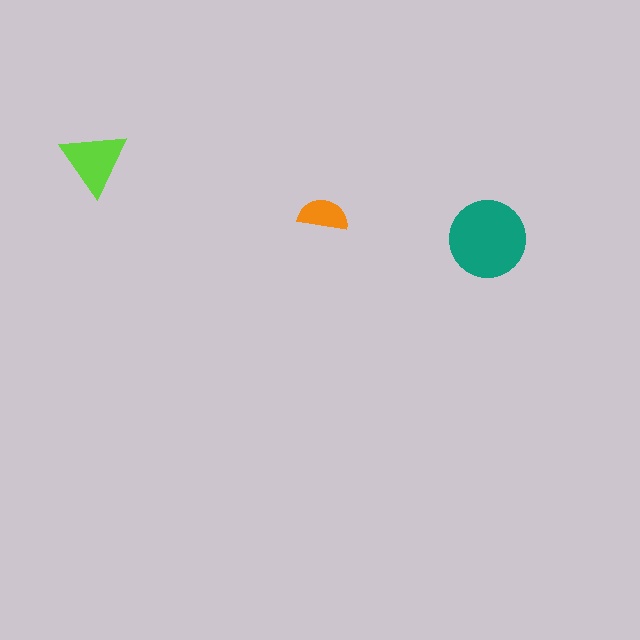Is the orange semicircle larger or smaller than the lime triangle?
Smaller.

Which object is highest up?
The lime triangle is topmost.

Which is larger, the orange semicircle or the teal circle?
The teal circle.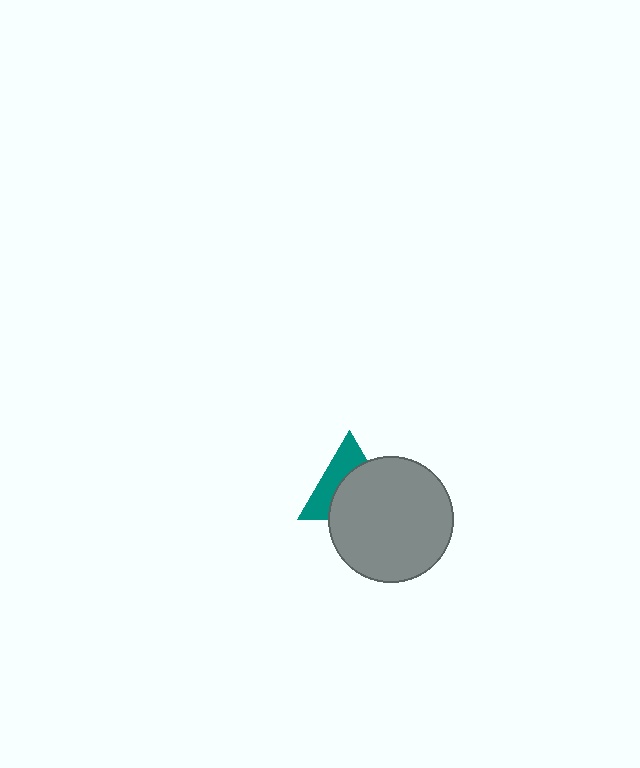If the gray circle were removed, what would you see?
You would see the complete teal triangle.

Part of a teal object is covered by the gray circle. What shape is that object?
It is a triangle.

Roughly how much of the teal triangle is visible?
A small part of it is visible (roughly 43%).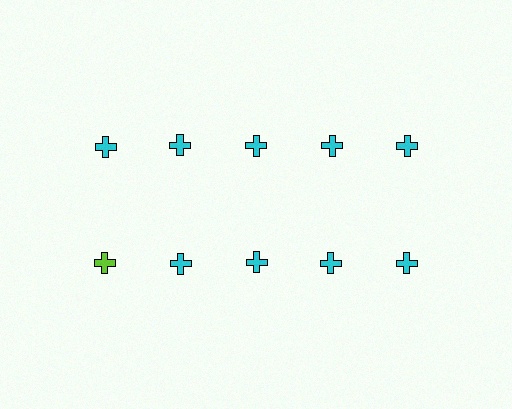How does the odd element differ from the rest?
It has a different color: lime instead of cyan.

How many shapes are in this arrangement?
There are 10 shapes arranged in a grid pattern.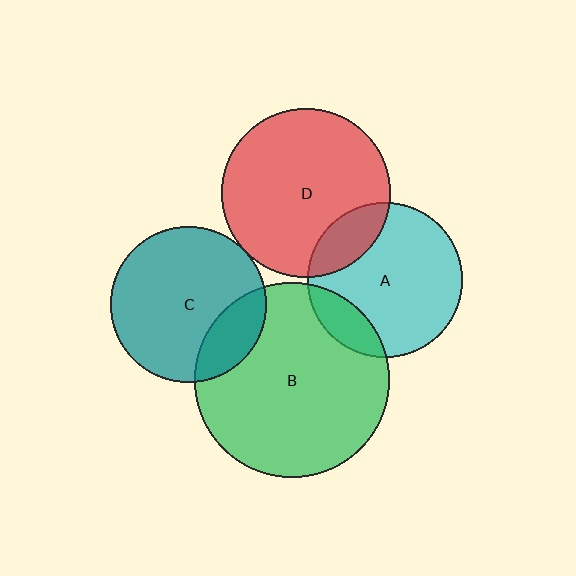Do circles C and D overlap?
Yes.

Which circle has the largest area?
Circle B (green).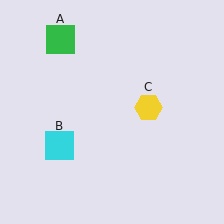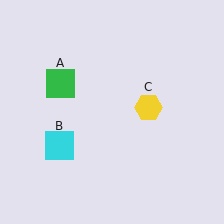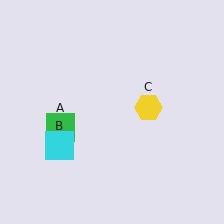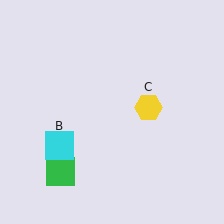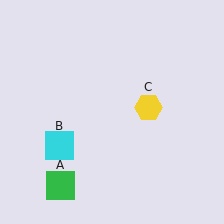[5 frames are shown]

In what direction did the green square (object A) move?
The green square (object A) moved down.